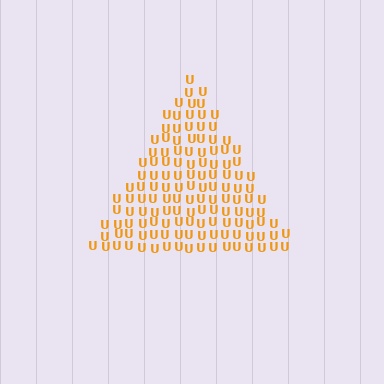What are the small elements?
The small elements are letter U's.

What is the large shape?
The large shape is a triangle.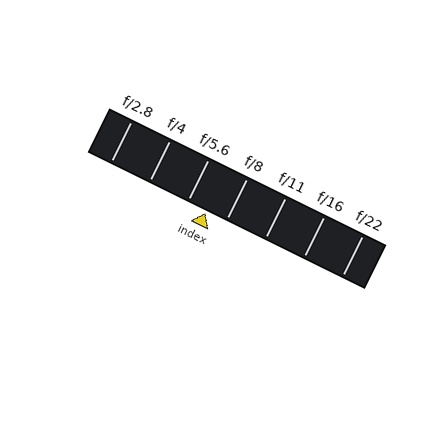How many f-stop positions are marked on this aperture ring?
There are 7 f-stop positions marked.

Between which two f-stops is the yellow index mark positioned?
The index mark is between f/5.6 and f/8.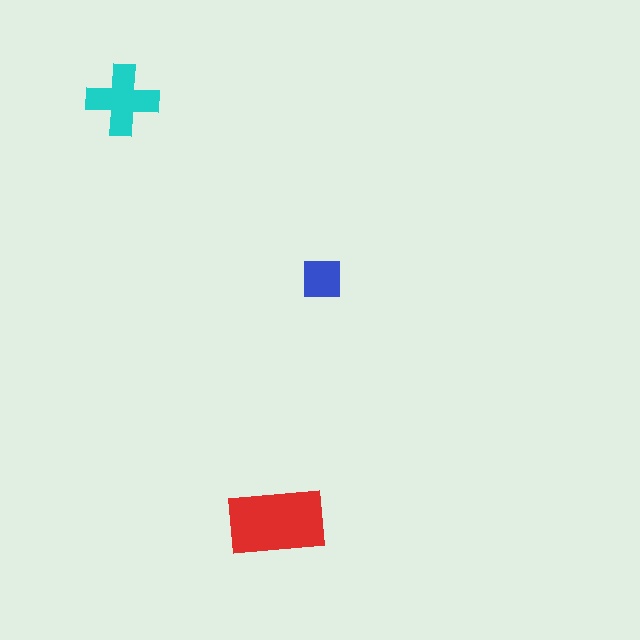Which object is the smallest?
The blue square.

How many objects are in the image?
There are 3 objects in the image.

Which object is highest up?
The cyan cross is topmost.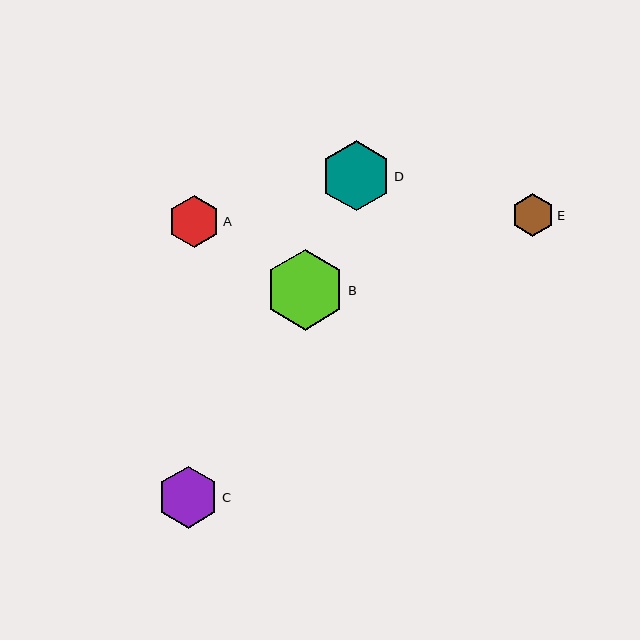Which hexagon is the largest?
Hexagon B is the largest with a size of approximately 80 pixels.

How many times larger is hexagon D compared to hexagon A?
Hexagon D is approximately 1.3 times the size of hexagon A.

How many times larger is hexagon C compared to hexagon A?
Hexagon C is approximately 1.2 times the size of hexagon A.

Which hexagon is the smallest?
Hexagon E is the smallest with a size of approximately 43 pixels.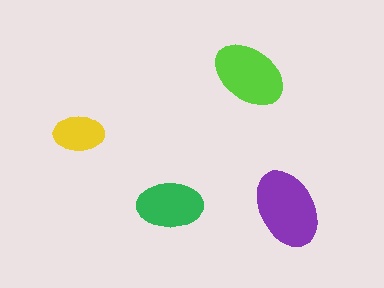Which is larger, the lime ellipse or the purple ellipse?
The purple one.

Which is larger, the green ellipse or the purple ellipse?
The purple one.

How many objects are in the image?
There are 4 objects in the image.